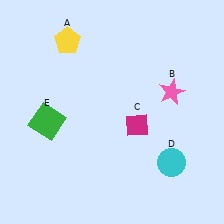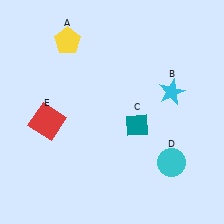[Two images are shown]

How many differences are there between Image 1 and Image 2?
There are 3 differences between the two images.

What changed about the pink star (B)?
In Image 1, B is pink. In Image 2, it changed to cyan.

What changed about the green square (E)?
In Image 1, E is green. In Image 2, it changed to red.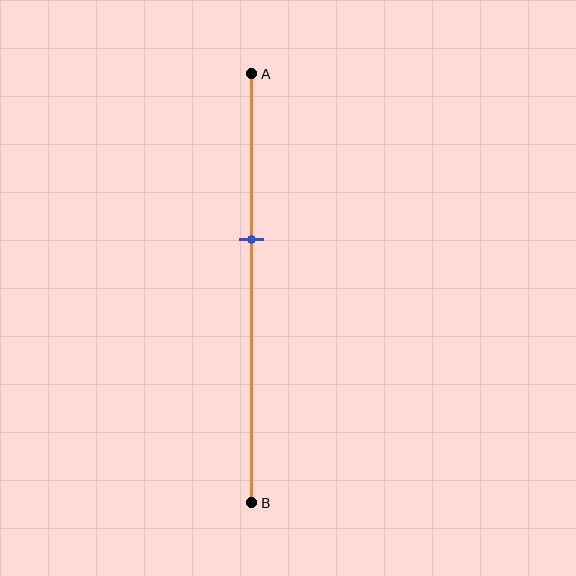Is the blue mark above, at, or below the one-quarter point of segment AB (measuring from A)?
The blue mark is below the one-quarter point of segment AB.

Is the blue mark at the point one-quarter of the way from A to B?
No, the mark is at about 40% from A, not at the 25% one-quarter point.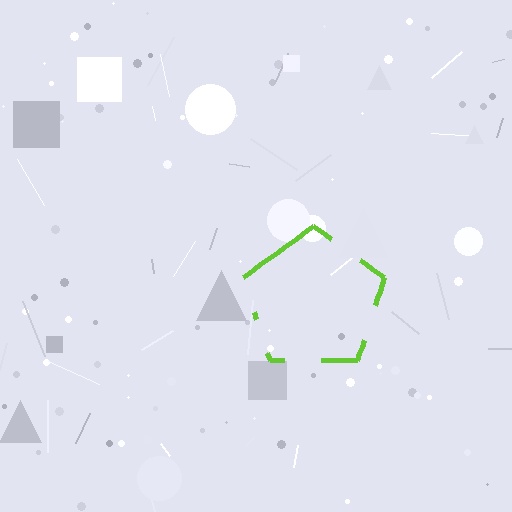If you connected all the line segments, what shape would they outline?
They would outline a pentagon.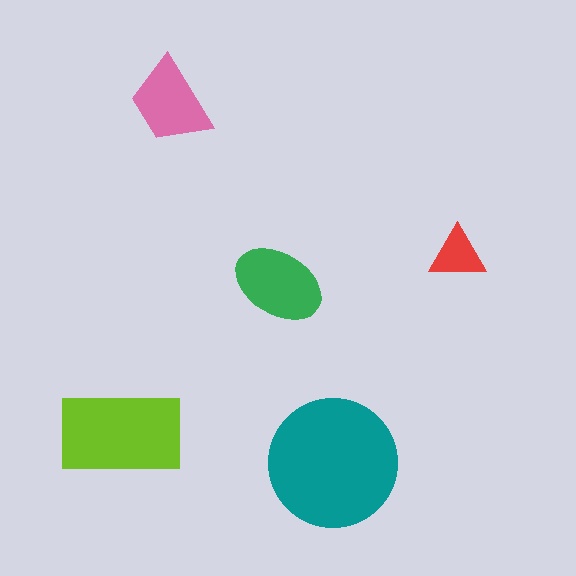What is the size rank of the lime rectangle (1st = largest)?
2nd.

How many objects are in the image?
There are 5 objects in the image.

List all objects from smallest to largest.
The red triangle, the pink trapezoid, the green ellipse, the lime rectangle, the teal circle.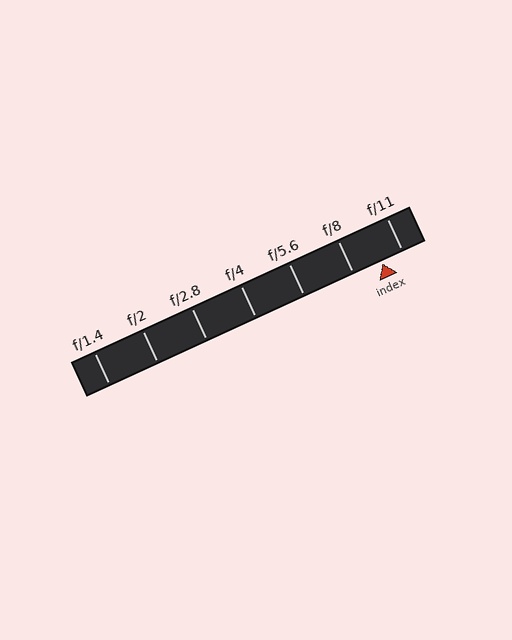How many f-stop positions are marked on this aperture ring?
There are 7 f-stop positions marked.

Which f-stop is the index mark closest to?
The index mark is closest to f/11.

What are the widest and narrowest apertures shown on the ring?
The widest aperture shown is f/1.4 and the narrowest is f/11.